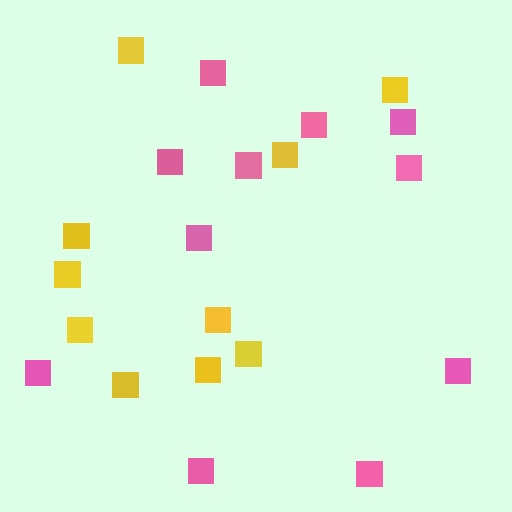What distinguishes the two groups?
There are 2 groups: one group of yellow squares (10) and one group of pink squares (11).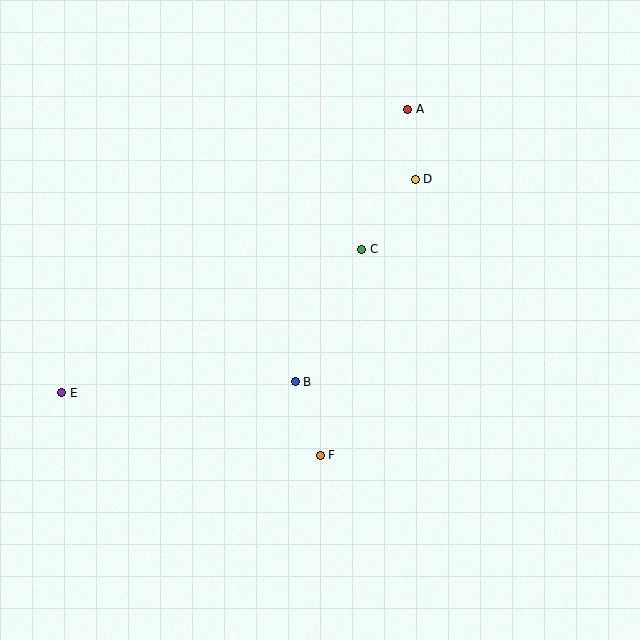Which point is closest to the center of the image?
Point B at (295, 382) is closest to the center.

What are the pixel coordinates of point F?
Point F is at (320, 456).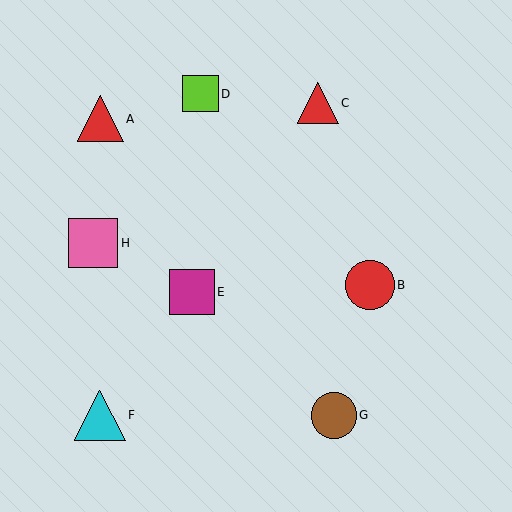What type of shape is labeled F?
Shape F is a cyan triangle.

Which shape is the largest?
The cyan triangle (labeled F) is the largest.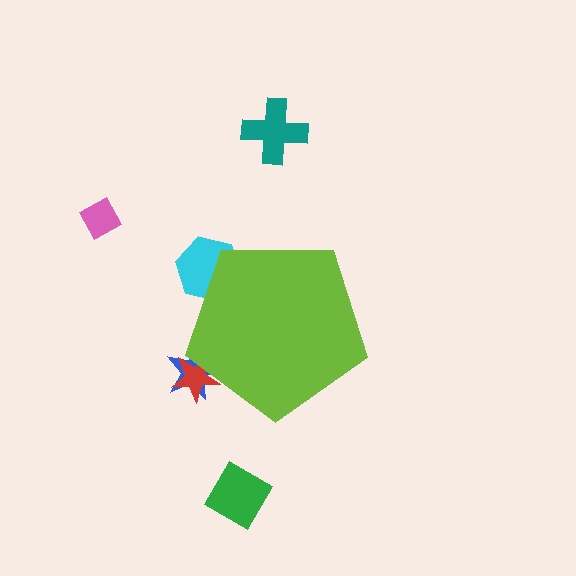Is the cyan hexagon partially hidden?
Yes, the cyan hexagon is partially hidden behind the lime pentagon.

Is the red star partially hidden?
Yes, the red star is partially hidden behind the lime pentagon.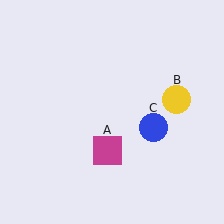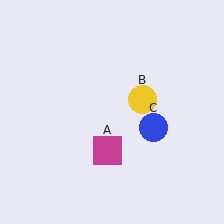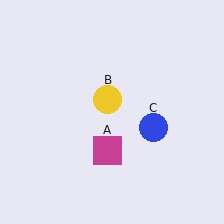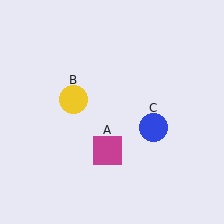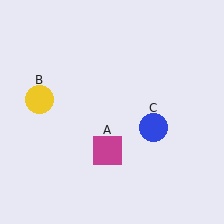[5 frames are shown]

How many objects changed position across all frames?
1 object changed position: yellow circle (object B).